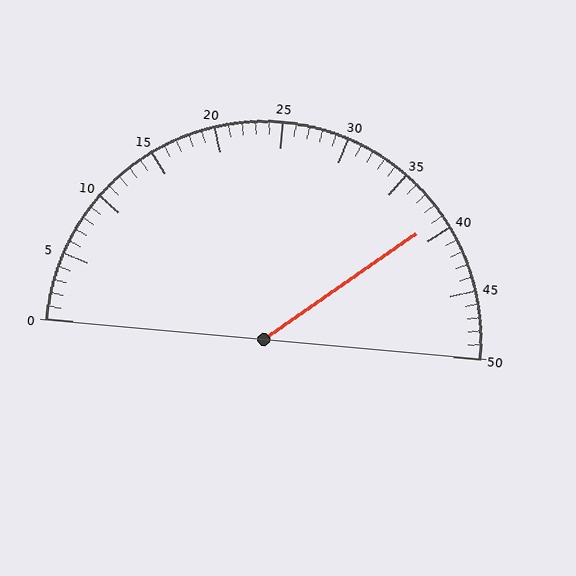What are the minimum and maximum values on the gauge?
The gauge ranges from 0 to 50.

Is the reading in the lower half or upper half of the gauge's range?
The reading is in the upper half of the range (0 to 50).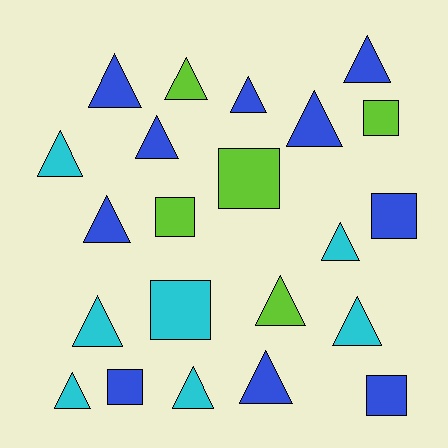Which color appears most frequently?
Blue, with 10 objects.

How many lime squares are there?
There are 3 lime squares.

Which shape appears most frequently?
Triangle, with 15 objects.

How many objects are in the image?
There are 22 objects.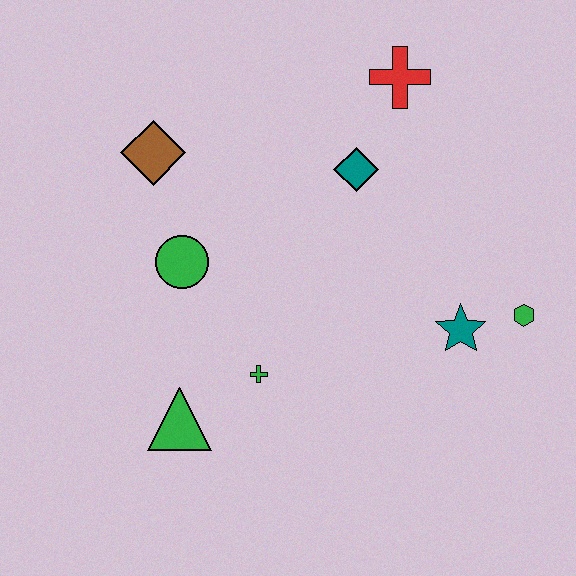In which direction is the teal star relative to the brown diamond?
The teal star is to the right of the brown diamond.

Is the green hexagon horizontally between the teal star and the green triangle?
No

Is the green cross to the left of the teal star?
Yes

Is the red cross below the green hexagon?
No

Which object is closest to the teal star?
The green hexagon is closest to the teal star.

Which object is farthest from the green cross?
The red cross is farthest from the green cross.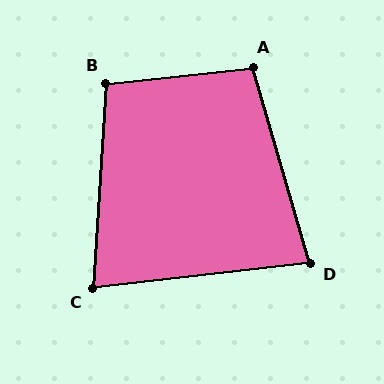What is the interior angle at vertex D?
Approximately 80 degrees (acute).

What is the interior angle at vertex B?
Approximately 100 degrees (obtuse).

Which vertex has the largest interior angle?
A, at approximately 100 degrees.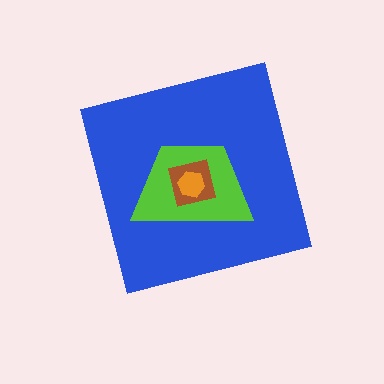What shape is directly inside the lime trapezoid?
The brown square.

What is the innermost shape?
The orange hexagon.